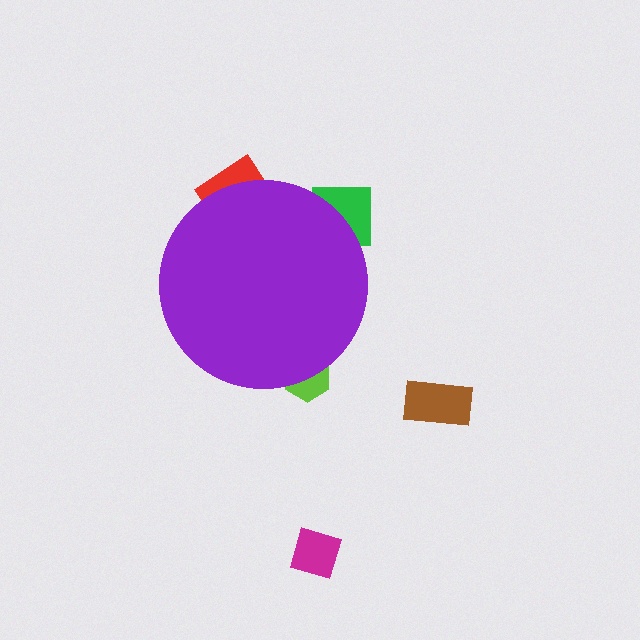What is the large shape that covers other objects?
A purple circle.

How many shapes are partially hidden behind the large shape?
4 shapes are partially hidden.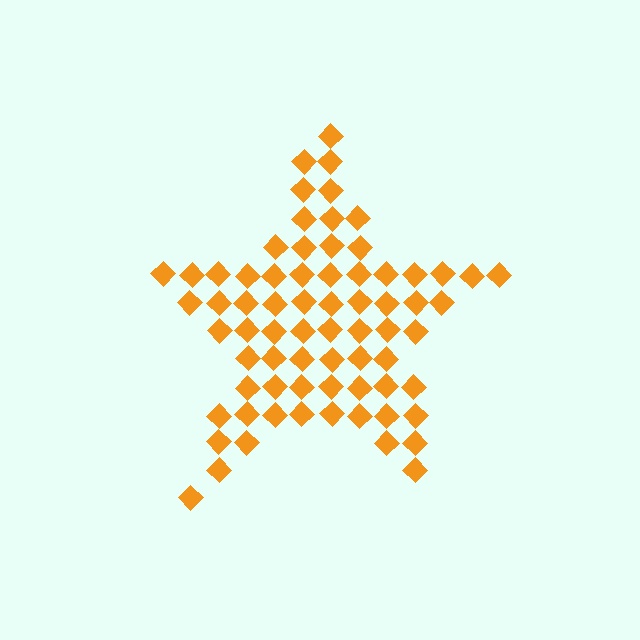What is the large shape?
The large shape is a star.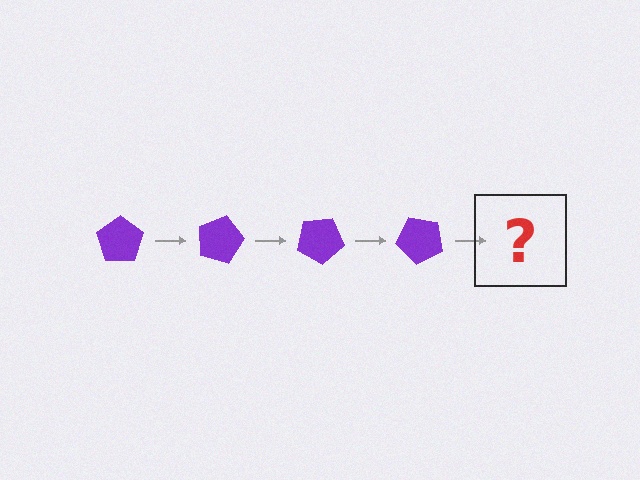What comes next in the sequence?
The next element should be a purple pentagon rotated 60 degrees.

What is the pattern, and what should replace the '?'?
The pattern is that the pentagon rotates 15 degrees each step. The '?' should be a purple pentagon rotated 60 degrees.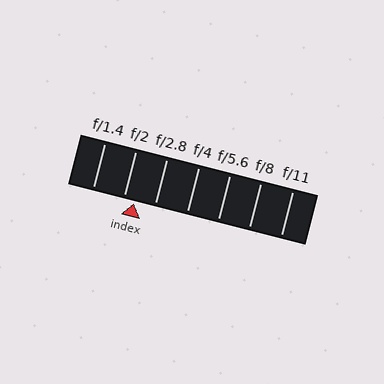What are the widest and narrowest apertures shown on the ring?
The widest aperture shown is f/1.4 and the narrowest is f/11.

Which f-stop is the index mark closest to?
The index mark is closest to f/2.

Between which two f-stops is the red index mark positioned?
The index mark is between f/2 and f/2.8.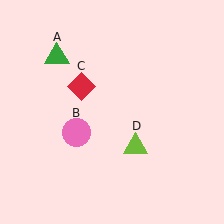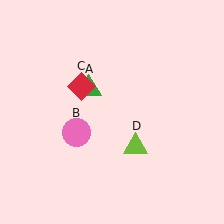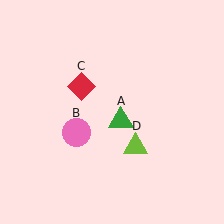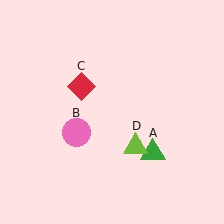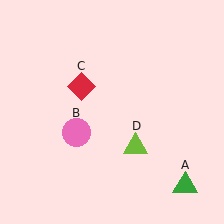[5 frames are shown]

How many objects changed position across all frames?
1 object changed position: green triangle (object A).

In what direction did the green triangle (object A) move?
The green triangle (object A) moved down and to the right.